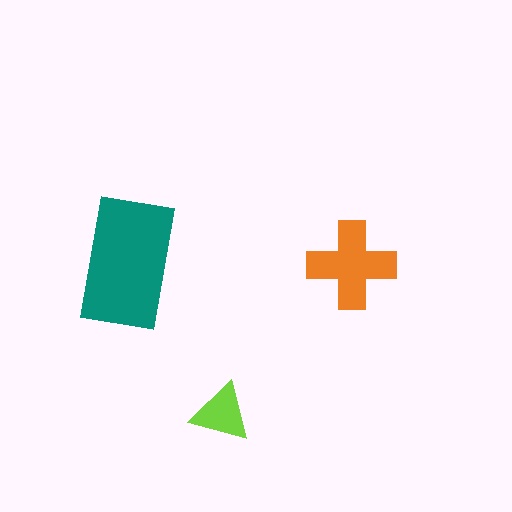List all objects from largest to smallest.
The teal rectangle, the orange cross, the lime triangle.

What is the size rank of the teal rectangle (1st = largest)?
1st.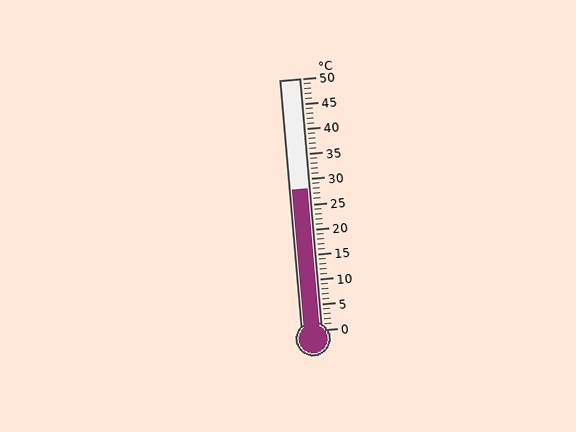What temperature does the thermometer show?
The thermometer shows approximately 28°C.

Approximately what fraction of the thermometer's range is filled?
The thermometer is filled to approximately 55% of its range.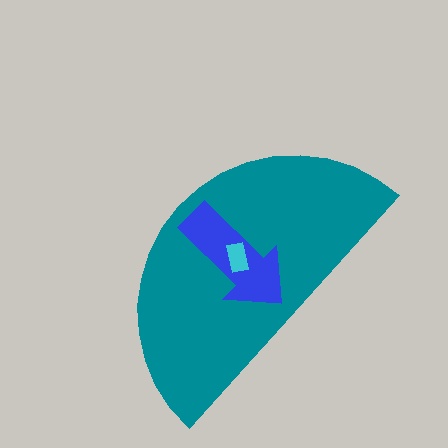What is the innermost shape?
The cyan rectangle.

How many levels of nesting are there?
3.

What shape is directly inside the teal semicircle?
The blue arrow.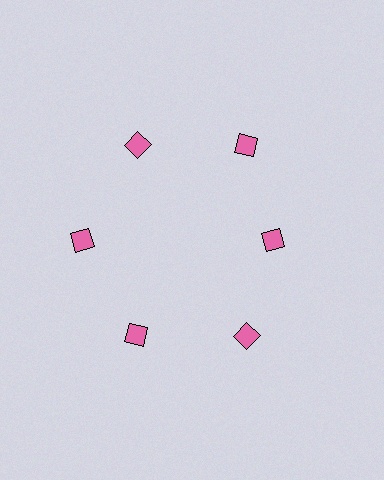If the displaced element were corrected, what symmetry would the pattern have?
It would have 6-fold rotational symmetry — the pattern would map onto itself every 60 degrees.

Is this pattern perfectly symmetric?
No. The 6 pink diamonds are arranged in a ring, but one element near the 3 o'clock position is pulled inward toward the center, breaking the 6-fold rotational symmetry.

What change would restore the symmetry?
The symmetry would be restored by moving it outward, back onto the ring so that all 6 diamonds sit at equal angles and equal distance from the center.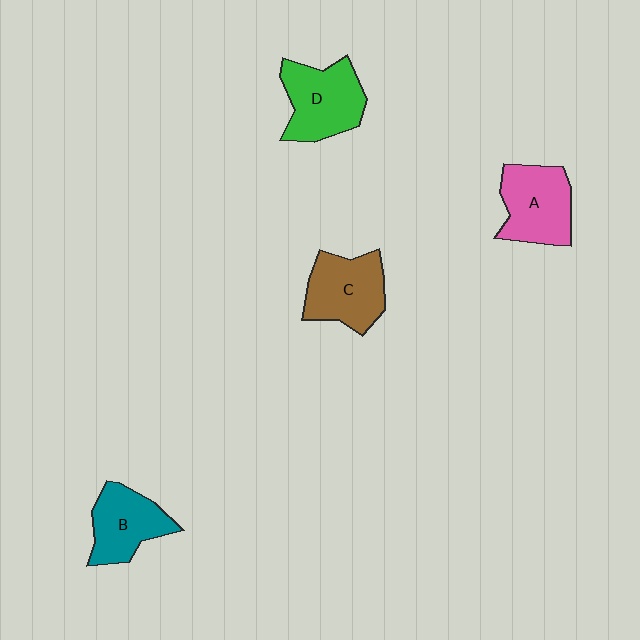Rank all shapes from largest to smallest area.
From largest to smallest: D (green), C (brown), A (pink), B (teal).